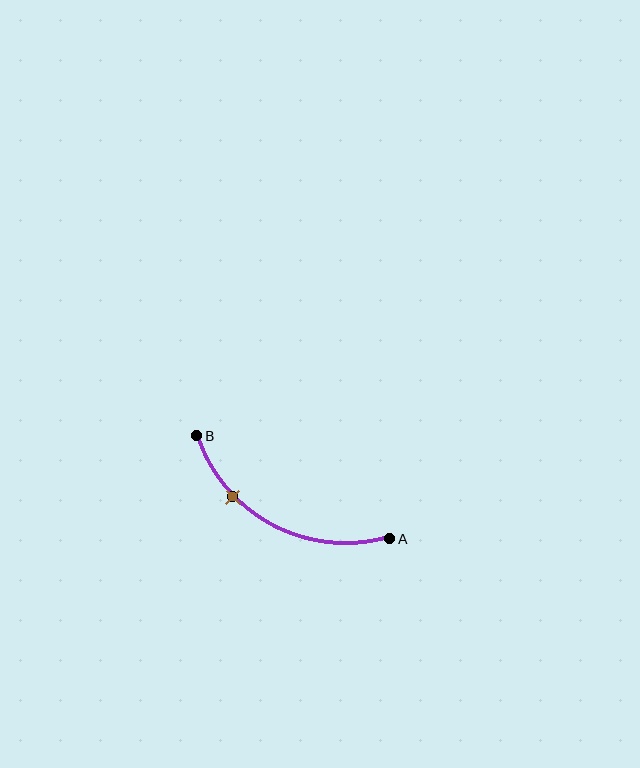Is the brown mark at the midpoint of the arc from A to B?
No. The brown mark lies on the arc but is closer to endpoint B. The arc midpoint would be at the point on the curve equidistant along the arc from both A and B.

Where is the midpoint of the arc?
The arc midpoint is the point on the curve farthest from the straight line joining A and B. It sits below that line.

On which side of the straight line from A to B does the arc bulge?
The arc bulges below the straight line connecting A and B.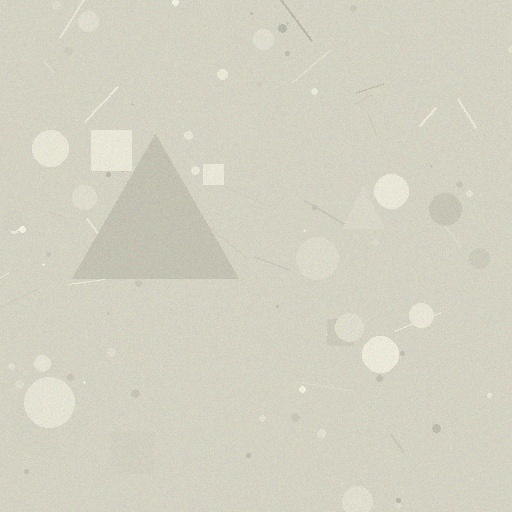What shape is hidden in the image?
A triangle is hidden in the image.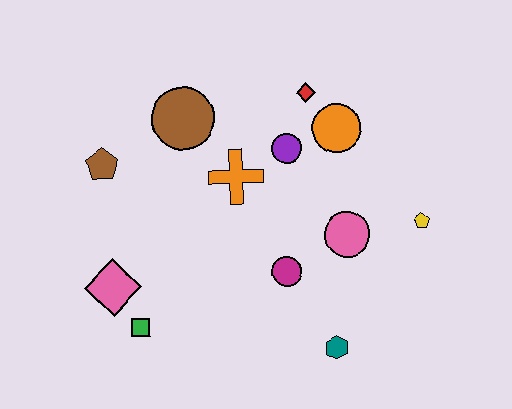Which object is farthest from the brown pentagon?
The yellow pentagon is farthest from the brown pentagon.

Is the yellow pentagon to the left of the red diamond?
No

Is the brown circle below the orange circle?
No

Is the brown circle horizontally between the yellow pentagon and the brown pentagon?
Yes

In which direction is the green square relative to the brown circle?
The green square is below the brown circle.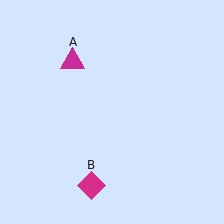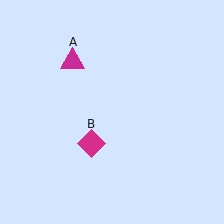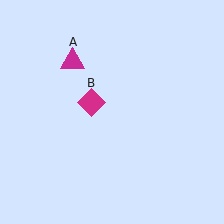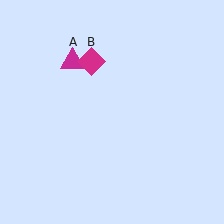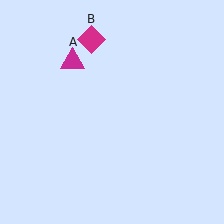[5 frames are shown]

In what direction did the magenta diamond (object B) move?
The magenta diamond (object B) moved up.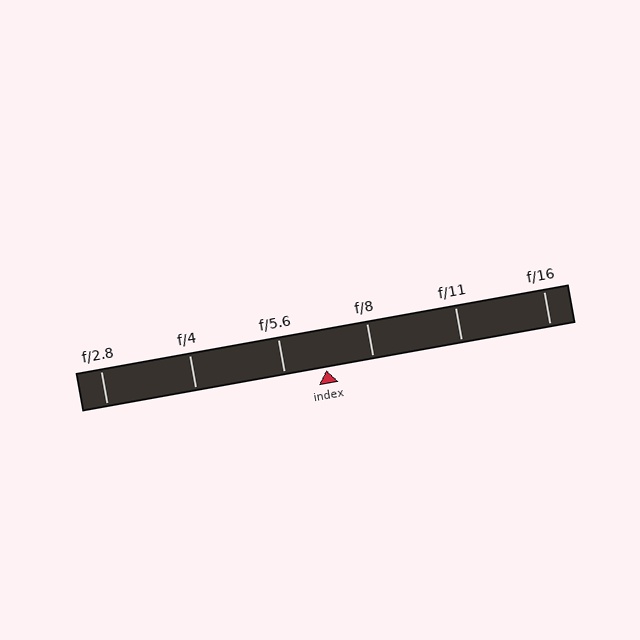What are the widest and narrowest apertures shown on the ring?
The widest aperture shown is f/2.8 and the narrowest is f/16.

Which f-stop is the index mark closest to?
The index mark is closest to f/5.6.